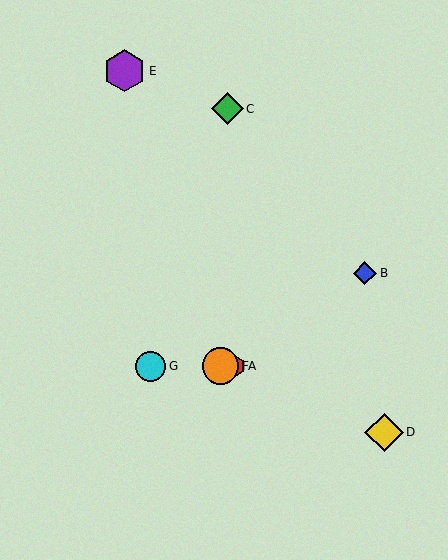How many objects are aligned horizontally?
3 objects (A, F, G) are aligned horizontally.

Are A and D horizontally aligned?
No, A is at y≈366 and D is at y≈432.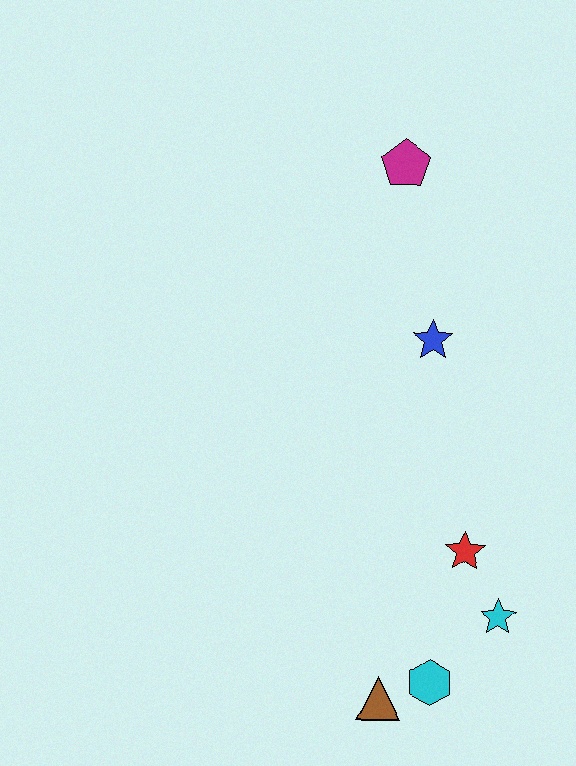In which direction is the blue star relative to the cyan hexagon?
The blue star is above the cyan hexagon.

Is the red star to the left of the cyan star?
Yes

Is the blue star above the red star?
Yes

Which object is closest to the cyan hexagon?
The brown triangle is closest to the cyan hexagon.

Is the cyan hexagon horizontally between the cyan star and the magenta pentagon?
Yes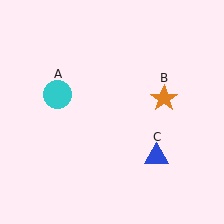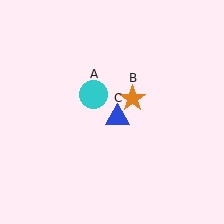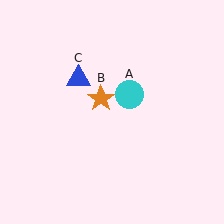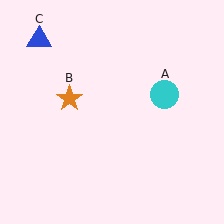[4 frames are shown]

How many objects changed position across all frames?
3 objects changed position: cyan circle (object A), orange star (object B), blue triangle (object C).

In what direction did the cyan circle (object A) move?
The cyan circle (object A) moved right.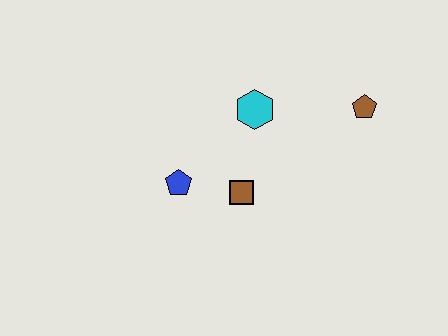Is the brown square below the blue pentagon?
Yes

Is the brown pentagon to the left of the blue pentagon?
No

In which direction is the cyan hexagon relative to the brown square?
The cyan hexagon is above the brown square.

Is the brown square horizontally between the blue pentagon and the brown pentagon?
Yes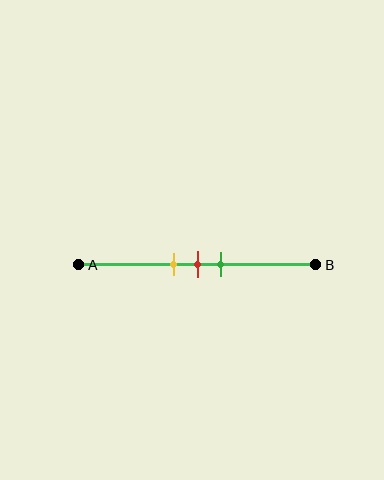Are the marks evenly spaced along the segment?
Yes, the marks are approximately evenly spaced.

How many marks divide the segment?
There are 3 marks dividing the segment.